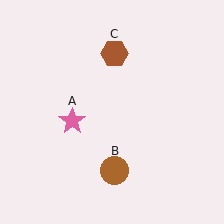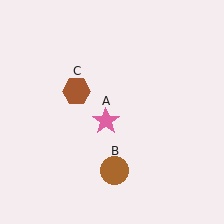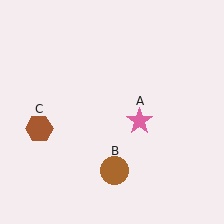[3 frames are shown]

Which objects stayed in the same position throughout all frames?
Brown circle (object B) remained stationary.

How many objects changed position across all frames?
2 objects changed position: pink star (object A), brown hexagon (object C).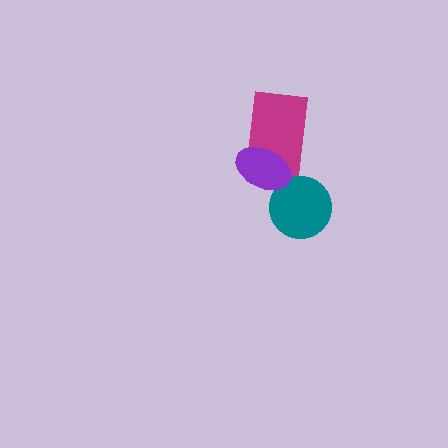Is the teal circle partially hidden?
Yes, it is partially covered by another shape.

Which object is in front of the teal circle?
The purple ellipse is in front of the teal circle.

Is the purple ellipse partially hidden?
No, no other shape covers it.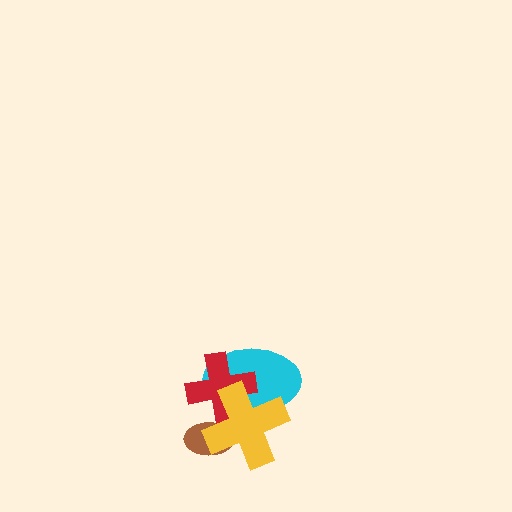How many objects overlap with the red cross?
3 objects overlap with the red cross.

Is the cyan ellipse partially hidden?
Yes, it is partially covered by another shape.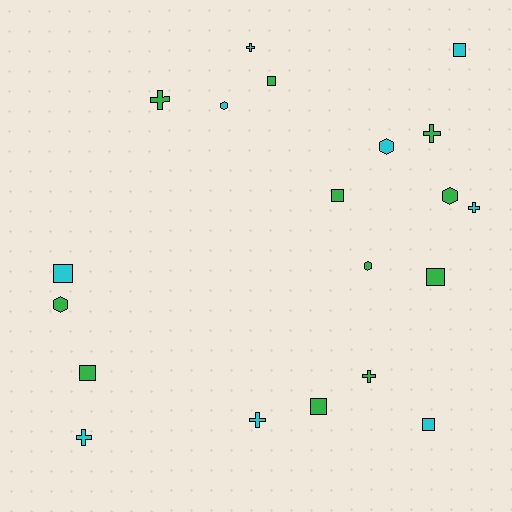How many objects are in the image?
There are 20 objects.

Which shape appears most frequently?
Square, with 8 objects.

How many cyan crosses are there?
There are 4 cyan crosses.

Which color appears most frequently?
Green, with 11 objects.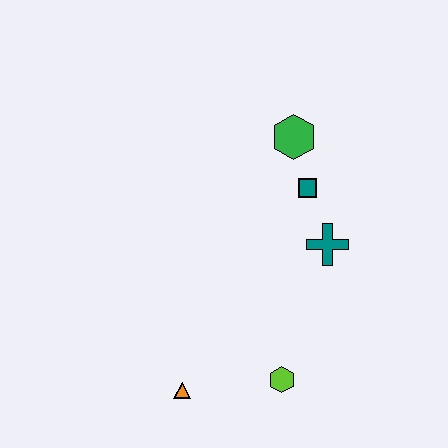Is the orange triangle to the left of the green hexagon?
Yes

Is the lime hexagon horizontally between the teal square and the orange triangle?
Yes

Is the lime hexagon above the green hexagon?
No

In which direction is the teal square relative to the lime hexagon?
The teal square is above the lime hexagon.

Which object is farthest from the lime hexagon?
The green hexagon is farthest from the lime hexagon.